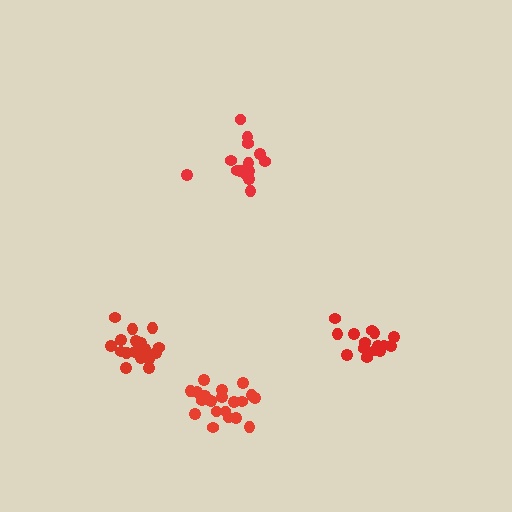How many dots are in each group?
Group 1: 20 dots, Group 2: 16 dots, Group 3: 17 dots, Group 4: 15 dots (68 total).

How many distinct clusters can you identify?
There are 4 distinct clusters.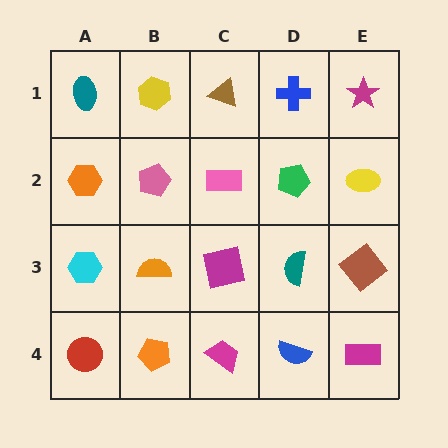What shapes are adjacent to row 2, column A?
A teal ellipse (row 1, column A), a cyan hexagon (row 3, column A), a pink pentagon (row 2, column B).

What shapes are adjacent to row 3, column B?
A pink pentagon (row 2, column B), an orange pentagon (row 4, column B), a cyan hexagon (row 3, column A), a magenta square (row 3, column C).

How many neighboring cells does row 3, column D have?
4.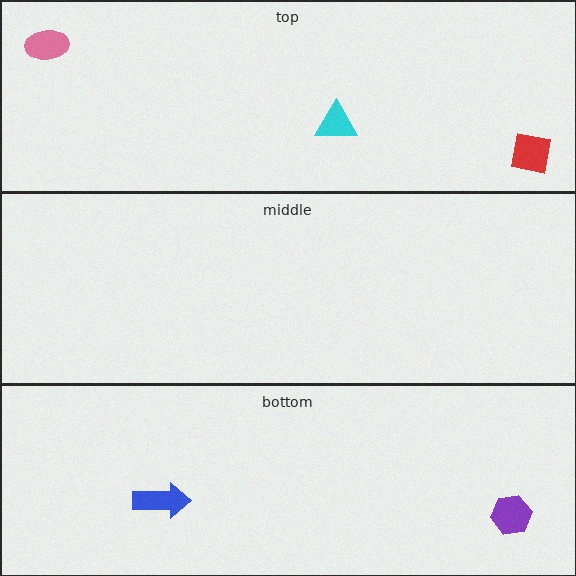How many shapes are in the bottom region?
2.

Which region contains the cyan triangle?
The top region.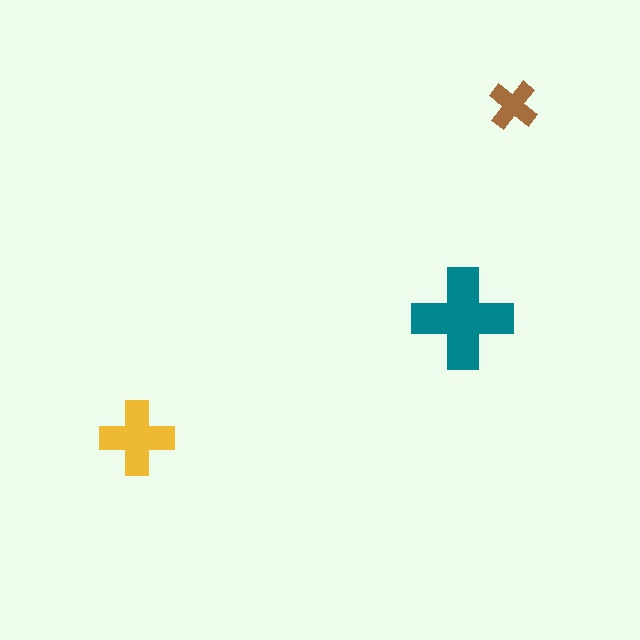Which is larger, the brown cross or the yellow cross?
The yellow one.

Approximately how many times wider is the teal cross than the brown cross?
About 2 times wider.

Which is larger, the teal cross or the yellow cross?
The teal one.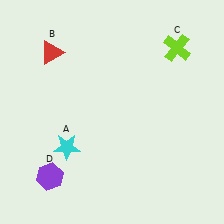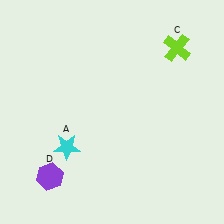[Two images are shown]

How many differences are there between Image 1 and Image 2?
There is 1 difference between the two images.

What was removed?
The red triangle (B) was removed in Image 2.